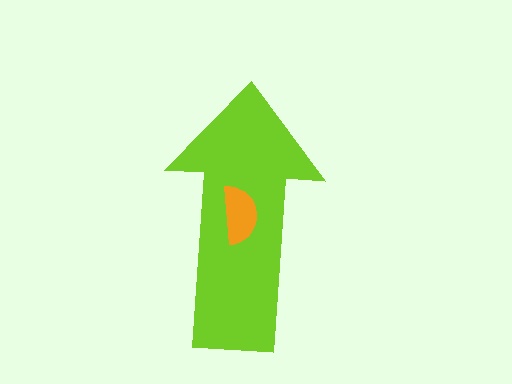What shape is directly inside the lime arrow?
The orange semicircle.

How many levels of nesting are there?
2.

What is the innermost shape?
The orange semicircle.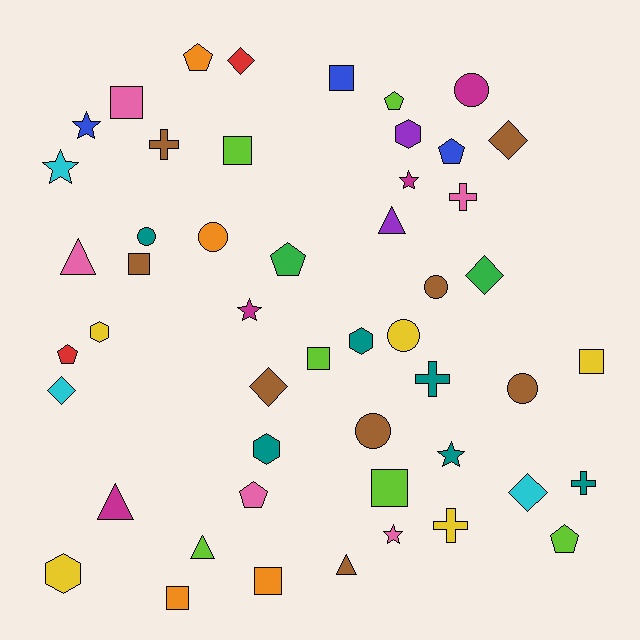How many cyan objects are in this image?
There are 3 cyan objects.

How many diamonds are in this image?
There are 6 diamonds.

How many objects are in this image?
There are 50 objects.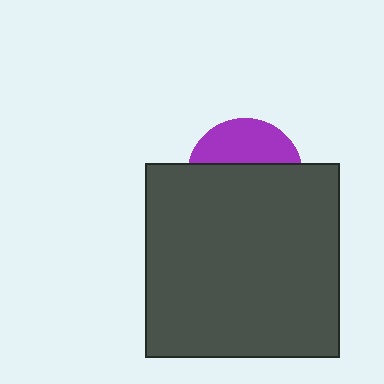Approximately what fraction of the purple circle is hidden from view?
Roughly 63% of the purple circle is hidden behind the dark gray square.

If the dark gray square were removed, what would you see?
You would see the complete purple circle.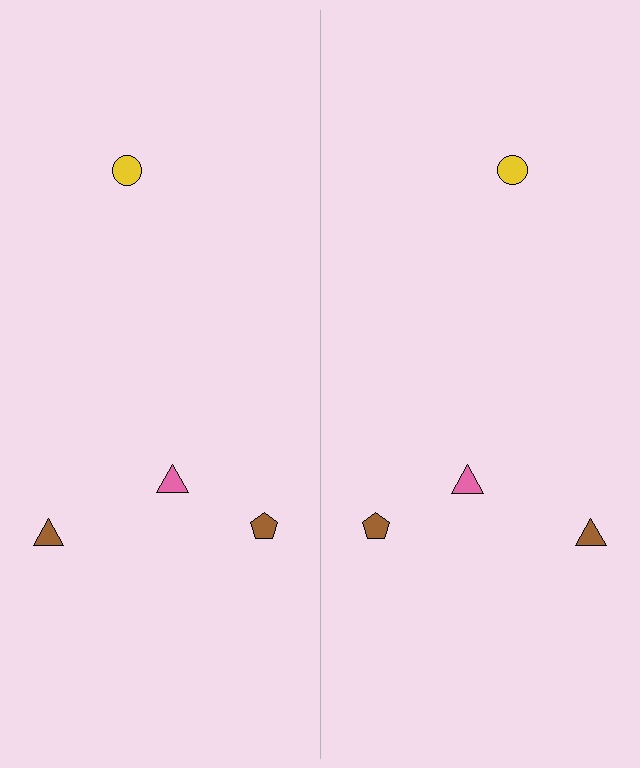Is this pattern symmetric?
Yes, this pattern has bilateral (reflection) symmetry.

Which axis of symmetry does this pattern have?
The pattern has a vertical axis of symmetry running through the center of the image.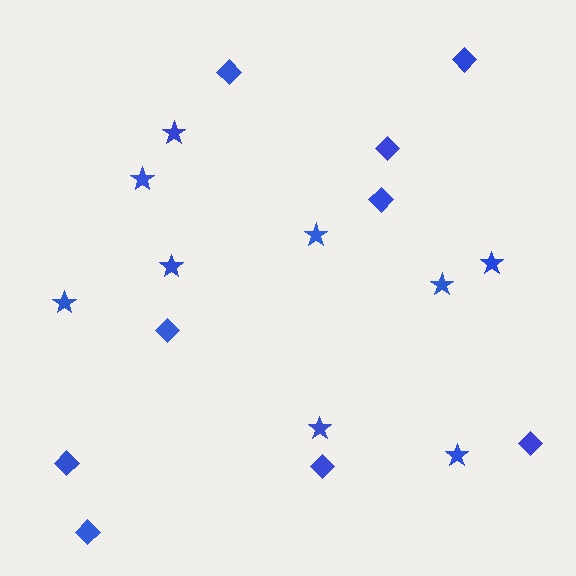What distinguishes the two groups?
There are 2 groups: one group of stars (9) and one group of diamonds (9).